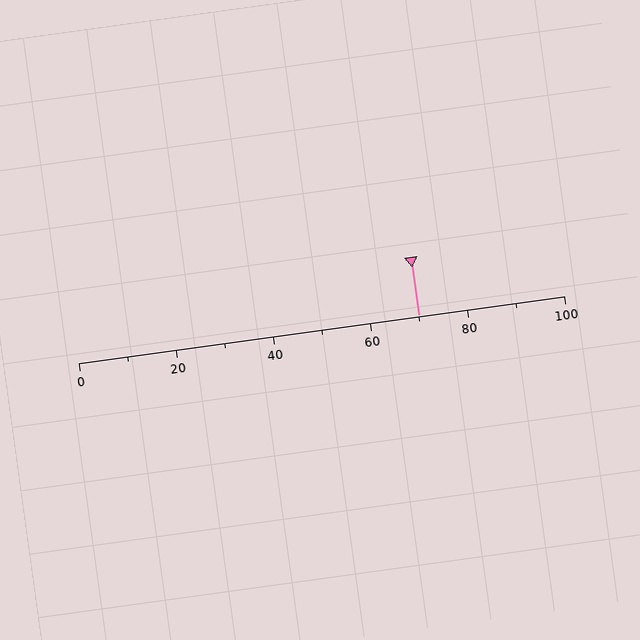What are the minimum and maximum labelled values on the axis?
The axis runs from 0 to 100.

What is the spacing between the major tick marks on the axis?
The major ticks are spaced 20 apart.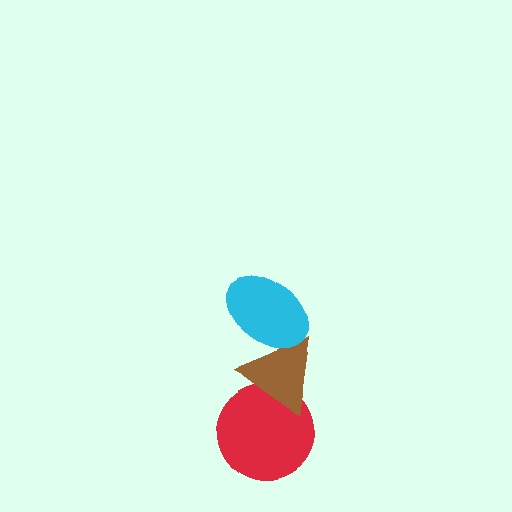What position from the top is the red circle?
The red circle is 3rd from the top.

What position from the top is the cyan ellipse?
The cyan ellipse is 1st from the top.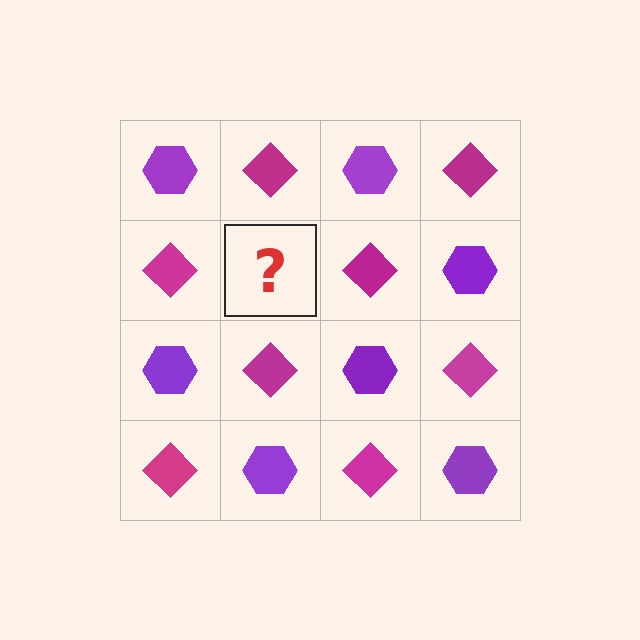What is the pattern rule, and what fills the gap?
The rule is that it alternates purple hexagon and magenta diamond in a checkerboard pattern. The gap should be filled with a purple hexagon.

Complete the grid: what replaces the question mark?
The question mark should be replaced with a purple hexagon.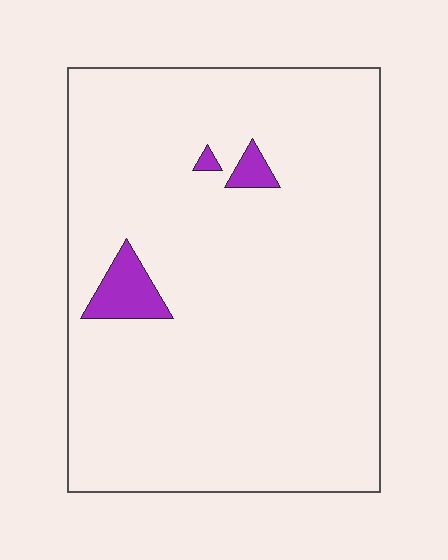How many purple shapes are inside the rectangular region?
3.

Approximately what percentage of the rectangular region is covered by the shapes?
Approximately 5%.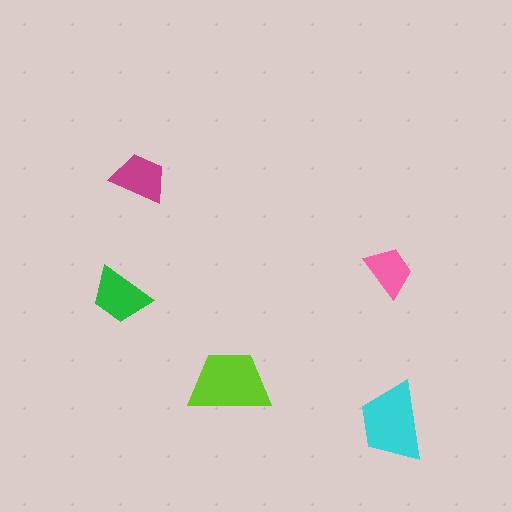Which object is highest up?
The magenta trapezoid is topmost.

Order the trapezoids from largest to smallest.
the lime one, the cyan one, the green one, the magenta one, the pink one.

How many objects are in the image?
There are 5 objects in the image.